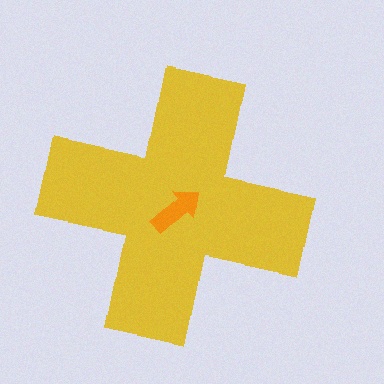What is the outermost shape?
The yellow cross.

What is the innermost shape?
The orange arrow.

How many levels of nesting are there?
2.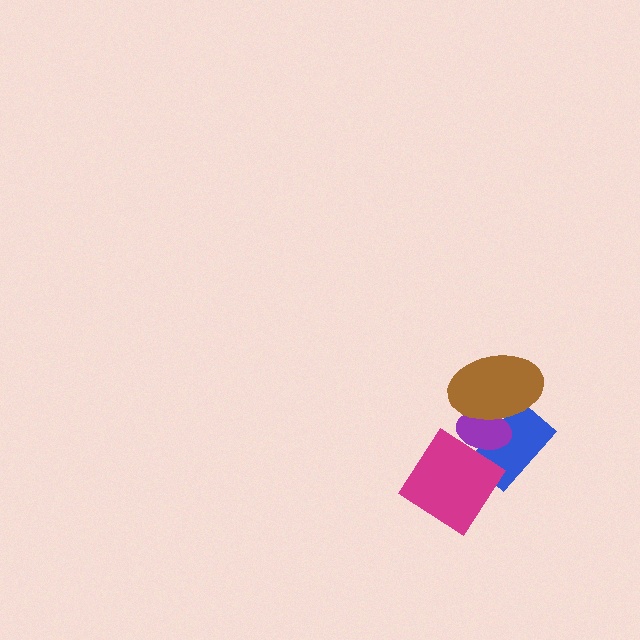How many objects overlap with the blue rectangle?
3 objects overlap with the blue rectangle.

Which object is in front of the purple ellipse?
The brown ellipse is in front of the purple ellipse.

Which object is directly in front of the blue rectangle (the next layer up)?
The purple ellipse is directly in front of the blue rectangle.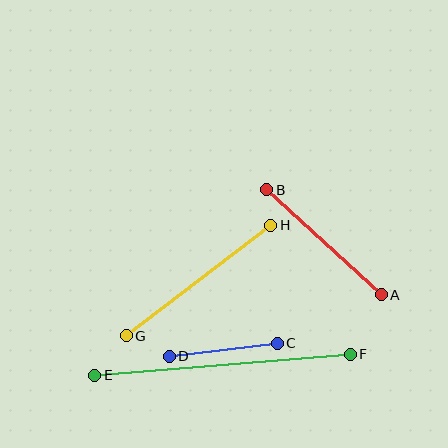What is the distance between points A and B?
The distance is approximately 155 pixels.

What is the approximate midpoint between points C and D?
The midpoint is at approximately (223, 350) pixels.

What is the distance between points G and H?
The distance is approximately 182 pixels.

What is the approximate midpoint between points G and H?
The midpoint is at approximately (198, 281) pixels.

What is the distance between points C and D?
The distance is approximately 109 pixels.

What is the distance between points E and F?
The distance is approximately 257 pixels.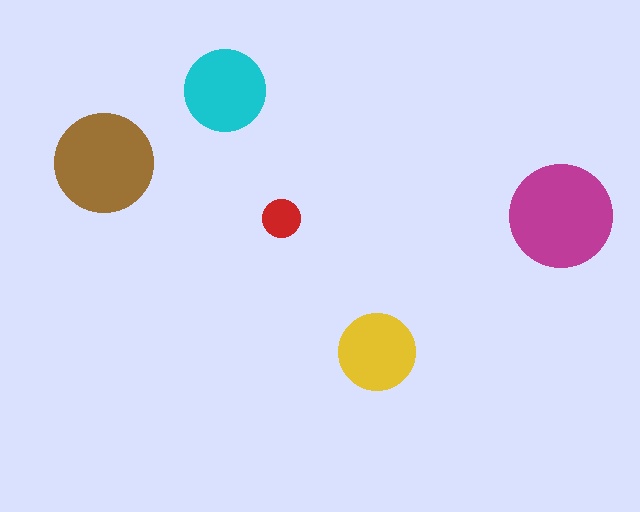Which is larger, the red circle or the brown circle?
The brown one.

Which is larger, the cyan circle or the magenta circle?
The magenta one.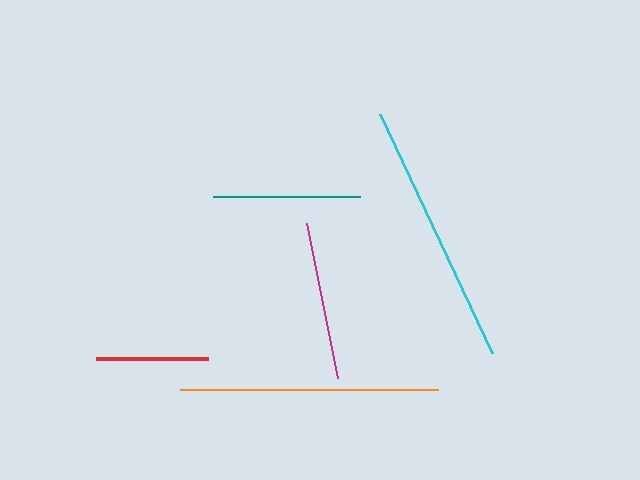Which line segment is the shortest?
The red line is the shortest at approximately 112 pixels.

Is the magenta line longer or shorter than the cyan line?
The cyan line is longer than the magenta line.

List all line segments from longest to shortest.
From longest to shortest: cyan, orange, magenta, teal, red.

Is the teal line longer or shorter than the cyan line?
The cyan line is longer than the teal line.